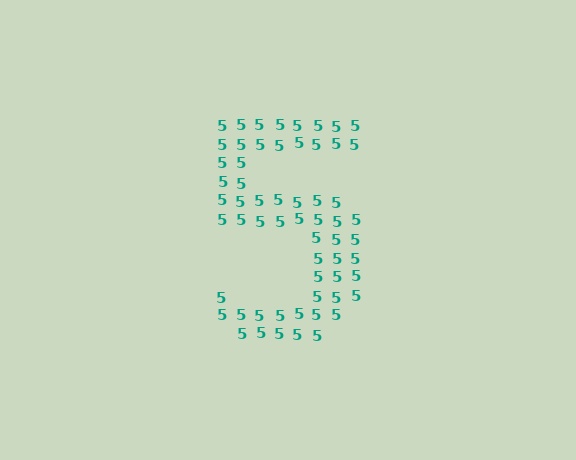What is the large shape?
The large shape is the digit 5.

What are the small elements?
The small elements are digit 5's.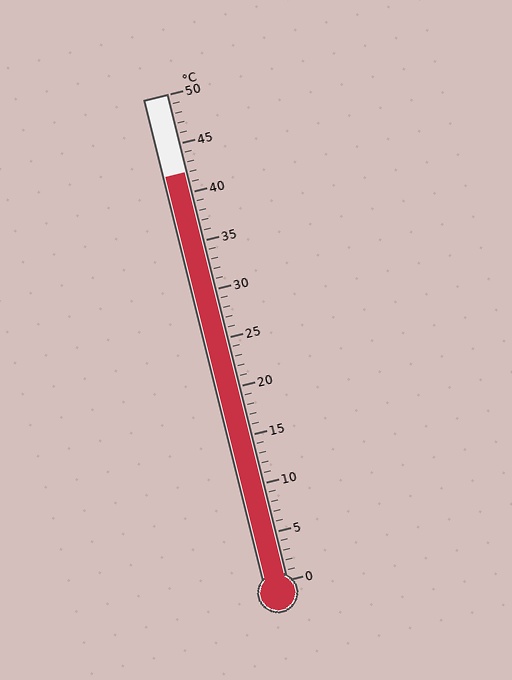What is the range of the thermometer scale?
The thermometer scale ranges from 0°C to 50°C.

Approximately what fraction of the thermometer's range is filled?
The thermometer is filled to approximately 85% of its range.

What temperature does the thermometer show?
The thermometer shows approximately 42°C.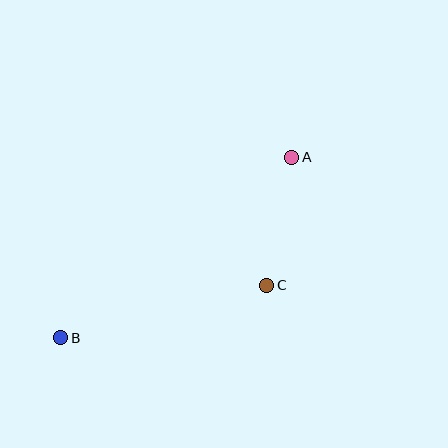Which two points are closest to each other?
Points A and C are closest to each other.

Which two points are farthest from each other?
Points A and B are farthest from each other.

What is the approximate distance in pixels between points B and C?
The distance between B and C is approximately 212 pixels.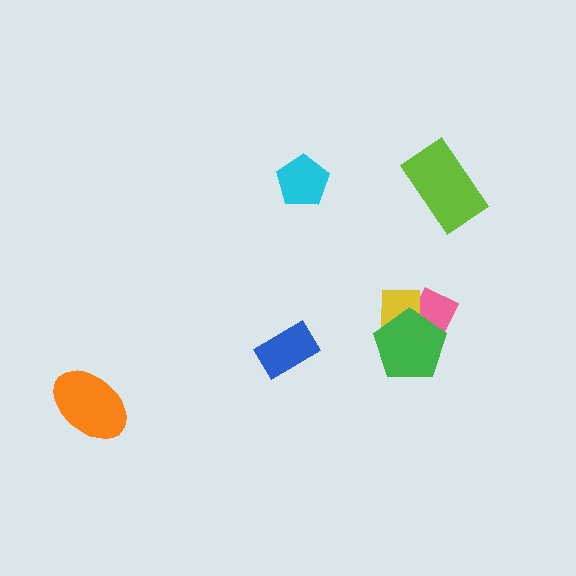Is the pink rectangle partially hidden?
Yes, it is partially covered by another shape.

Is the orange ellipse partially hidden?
No, no other shape covers it.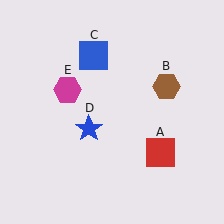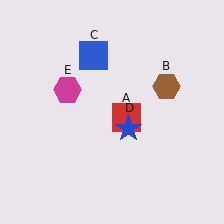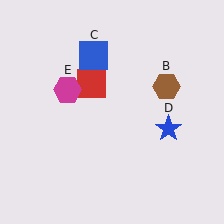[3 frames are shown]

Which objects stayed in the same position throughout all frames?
Brown hexagon (object B) and blue square (object C) and magenta hexagon (object E) remained stationary.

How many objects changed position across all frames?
2 objects changed position: red square (object A), blue star (object D).